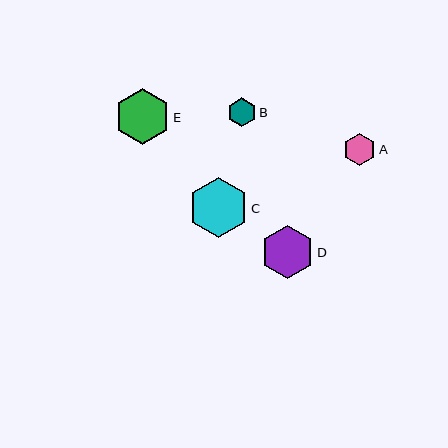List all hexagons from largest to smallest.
From largest to smallest: C, E, D, A, B.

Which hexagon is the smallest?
Hexagon B is the smallest with a size of approximately 29 pixels.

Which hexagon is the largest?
Hexagon C is the largest with a size of approximately 60 pixels.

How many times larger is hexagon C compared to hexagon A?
Hexagon C is approximately 1.9 times the size of hexagon A.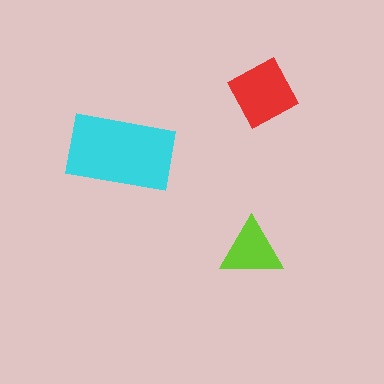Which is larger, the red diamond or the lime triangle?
The red diamond.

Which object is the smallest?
The lime triangle.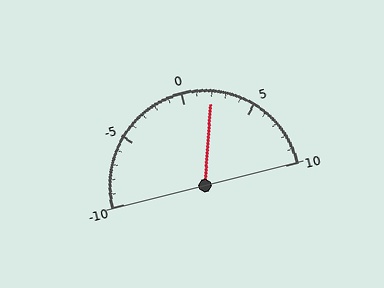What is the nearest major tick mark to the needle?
The nearest major tick mark is 0.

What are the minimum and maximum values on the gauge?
The gauge ranges from -10 to 10.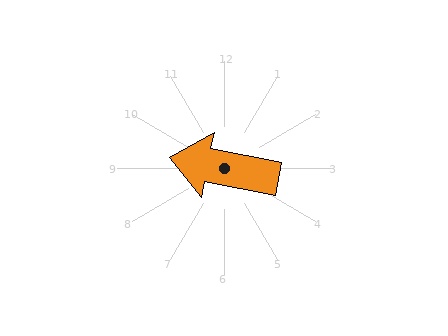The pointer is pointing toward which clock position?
Roughly 9 o'clock.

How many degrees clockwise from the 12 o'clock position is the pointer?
Approximately 281 degrees.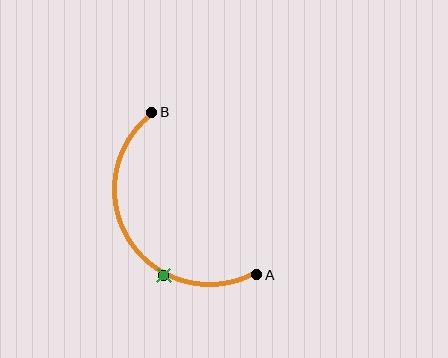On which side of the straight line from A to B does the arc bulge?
The arc bulges to the left of the straight line connecting A and B.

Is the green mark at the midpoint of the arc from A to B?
No. The green mark lies on the arc but is closer to endpoint A. The arc midpoint would be at the point on the curve equidistant along the arc from both A and B.